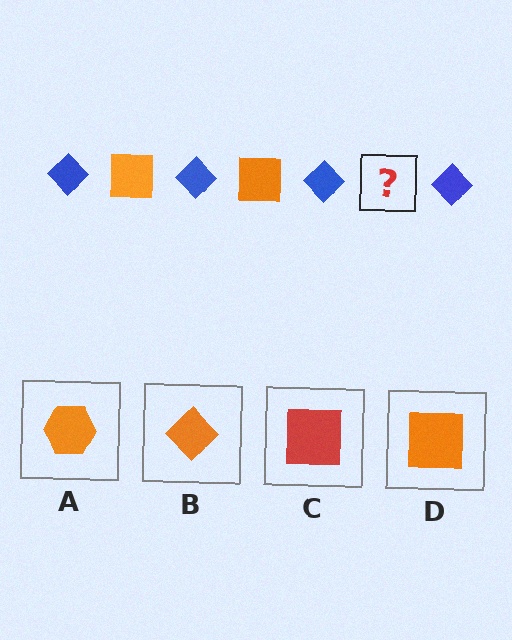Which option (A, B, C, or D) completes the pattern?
D.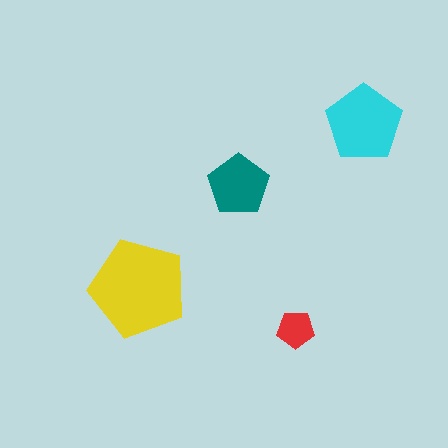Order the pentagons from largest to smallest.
the yellow one, the cyan one, the teal one, the red one.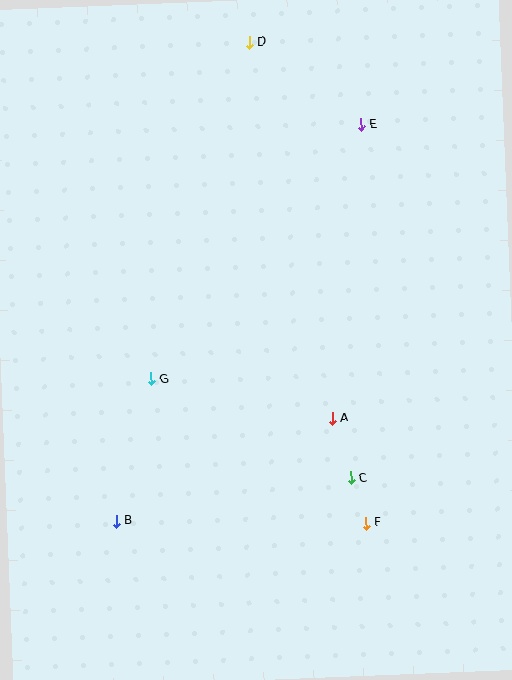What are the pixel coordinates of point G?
Point G is at (151, 379).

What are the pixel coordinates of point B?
Point B is at (116, 521).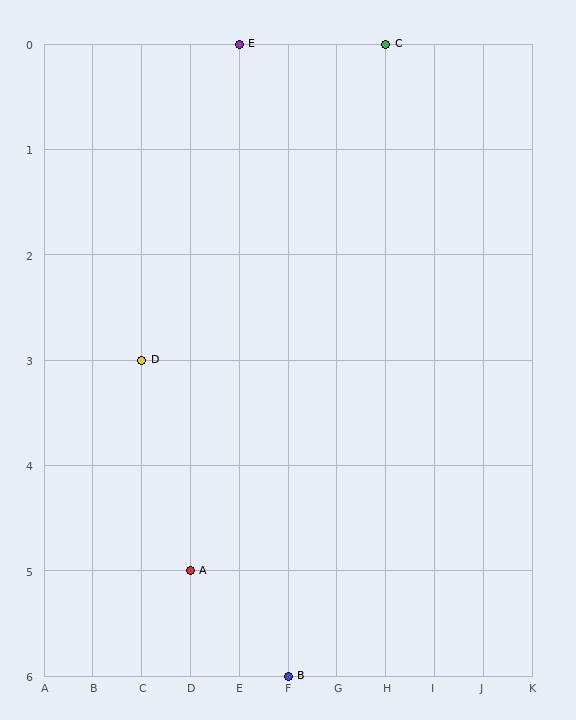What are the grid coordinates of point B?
Point B is at grid coordinates (F, 6).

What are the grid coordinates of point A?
Point A is at grid coordinates (D, 5).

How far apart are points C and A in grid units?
Points C and A are 4 columns and 5 rows apart (about 6.4 grid units diagonally).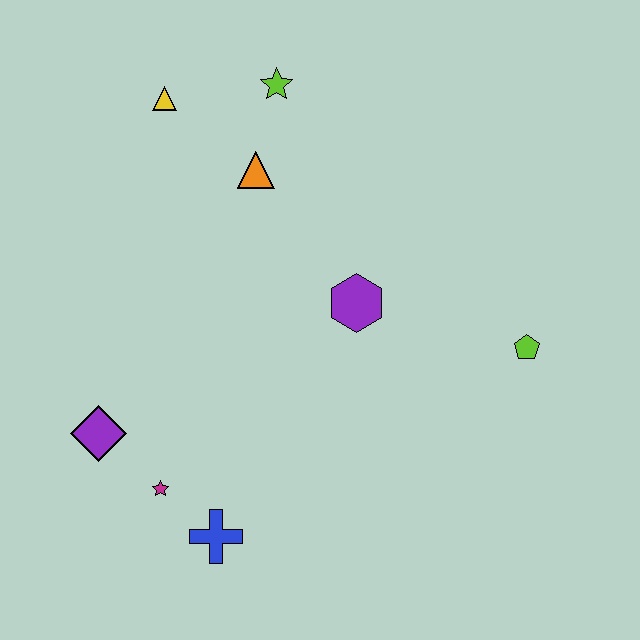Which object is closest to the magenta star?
The blue cross is closest to the magenta star.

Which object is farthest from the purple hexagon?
The purple diamond is farthest from the purple hexagon.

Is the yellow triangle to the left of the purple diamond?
No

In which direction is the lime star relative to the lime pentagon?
The lime star is above the lime pentagon.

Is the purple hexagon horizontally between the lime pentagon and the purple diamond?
Yes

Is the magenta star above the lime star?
No